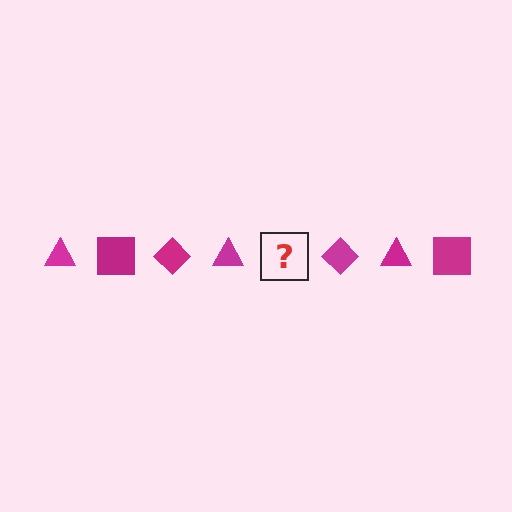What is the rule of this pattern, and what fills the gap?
The rule is that the pattern cycles through triangle, square, diamond shapes in magenta. The gap should be filled with a magenta square.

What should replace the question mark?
The question mark should be replaced with a magenta square.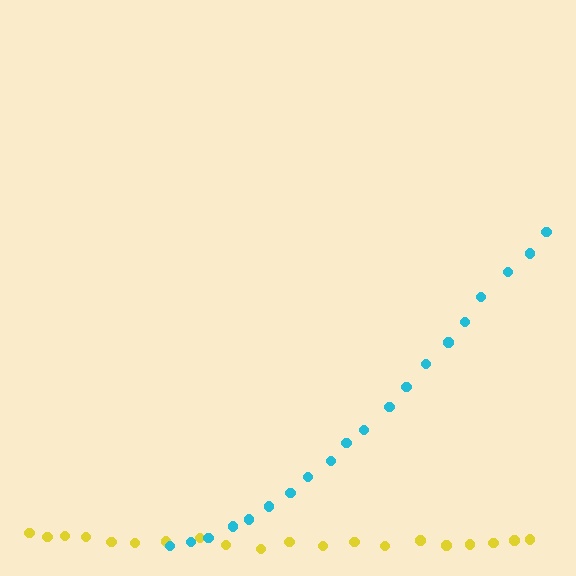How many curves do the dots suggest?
There are 2 distinct paths.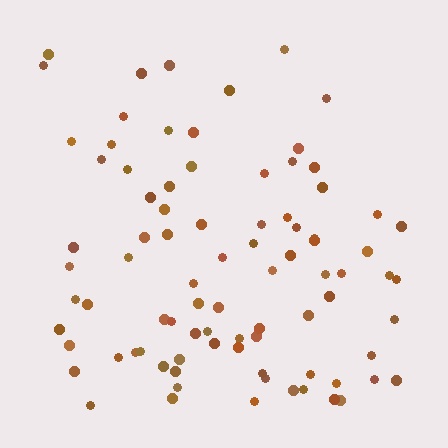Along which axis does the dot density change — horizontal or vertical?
Vertical.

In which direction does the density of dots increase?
From top to bottom, with the bottom side densest.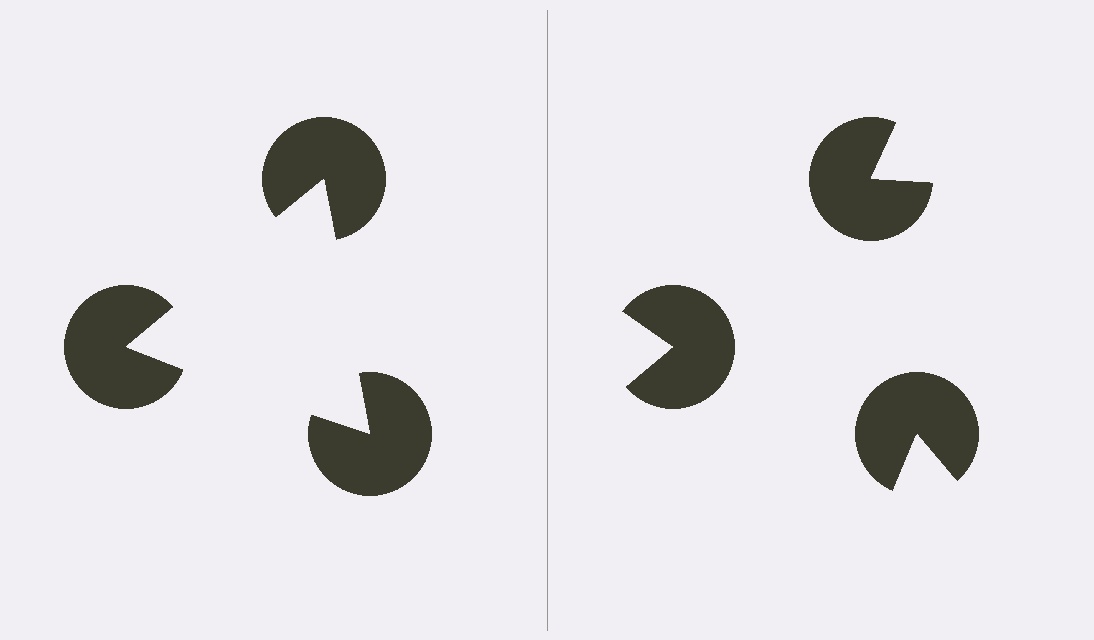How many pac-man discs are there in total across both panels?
6 — 3 on each side.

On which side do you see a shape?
An illusory triangle appears on the left side. On the right side the wedge cuts are rotated, so no coherent shape forms.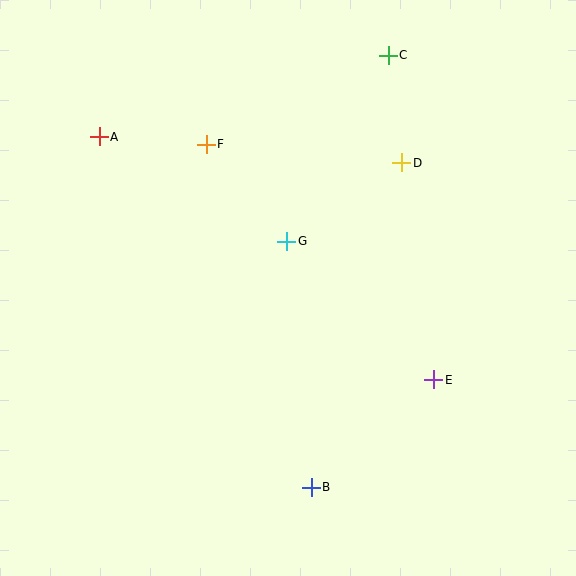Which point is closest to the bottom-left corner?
Point B is closest to the bottom-left corner.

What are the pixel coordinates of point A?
Point A is at (99, 137).